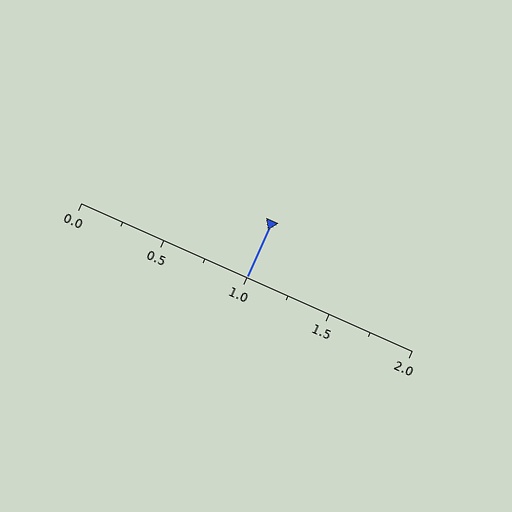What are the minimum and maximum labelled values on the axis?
The axis runs from 0.0 to 2.0.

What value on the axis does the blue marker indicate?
The marker indicates approximately 1.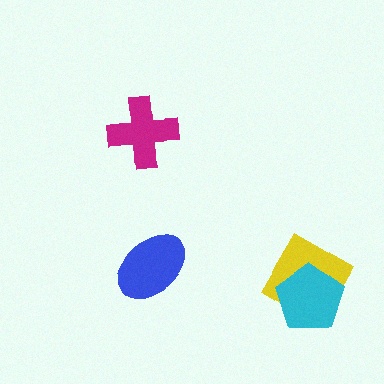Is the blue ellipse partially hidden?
No, no other shape covers it.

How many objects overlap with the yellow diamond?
1 object overlaps with the yellow diamond.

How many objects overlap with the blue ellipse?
0 objects overlap with the blue ellipse.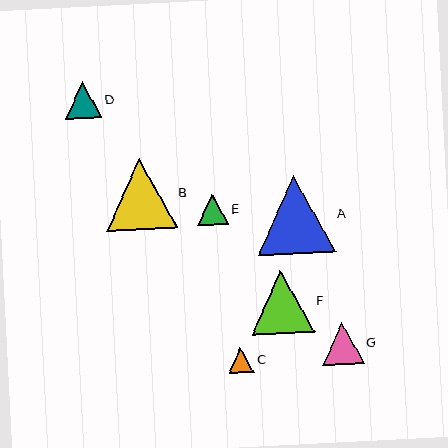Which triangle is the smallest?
Triangle C is the smallest with a size of approximately 26 pixels.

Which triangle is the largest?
Triangle A is the largest with a size of approximately 77 pixels.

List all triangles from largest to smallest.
From largest to smallest: A, B, F, G, D, E, C.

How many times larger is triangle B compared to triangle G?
Triangle B is approximately 1.7 times the size of triangle G.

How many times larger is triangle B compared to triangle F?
Triangle B is approximately 1.1 times the size of triangle F.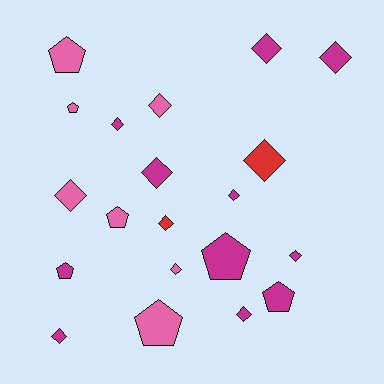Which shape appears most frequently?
Diamond, with 13 objects.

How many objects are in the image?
There are 20 objects.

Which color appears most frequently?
Magenta, with 11 objects.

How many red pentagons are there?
There are no red pentagons.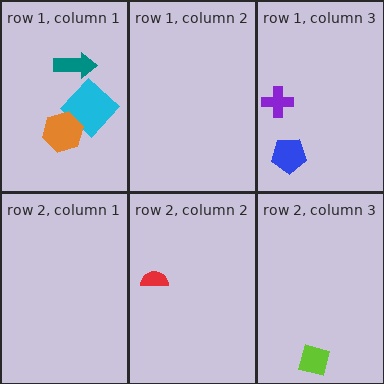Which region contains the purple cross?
The row 1, column 3 region.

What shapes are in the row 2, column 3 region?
The lime square.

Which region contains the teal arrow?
The row 1, column 1 region.